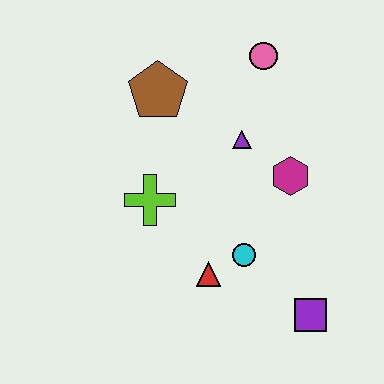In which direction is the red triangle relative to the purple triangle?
The red triangle is below the purple triangle.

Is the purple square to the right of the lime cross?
Yes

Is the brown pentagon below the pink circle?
Yes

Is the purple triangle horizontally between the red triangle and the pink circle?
Yes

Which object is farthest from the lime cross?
The purple square is farthest from the lime cross.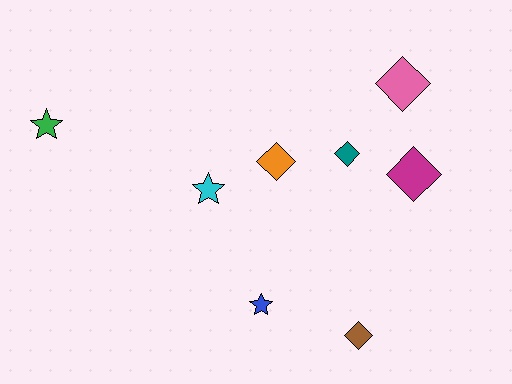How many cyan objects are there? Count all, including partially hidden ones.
There is 1 cyan object.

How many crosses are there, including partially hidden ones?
There are no crosses.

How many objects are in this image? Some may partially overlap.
There are 8 objects.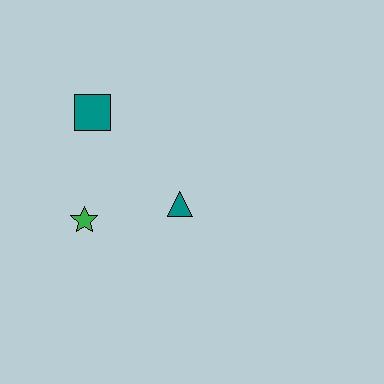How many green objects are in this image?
There is 1 green object.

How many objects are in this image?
There are 3 objects.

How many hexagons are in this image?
There are no hexagons.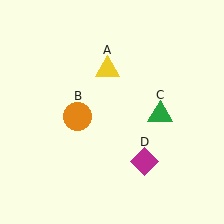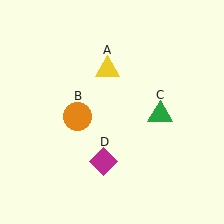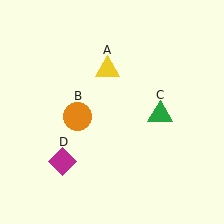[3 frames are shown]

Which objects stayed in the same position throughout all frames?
Yellow triangle (object A) and orange circle (object B) and green triangle (object C) remained stationary.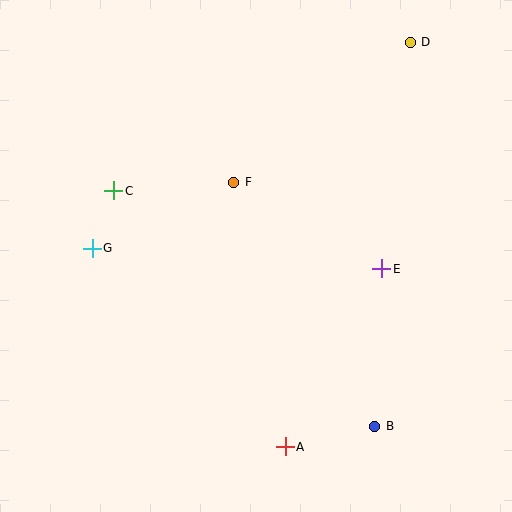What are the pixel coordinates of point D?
Point D is at (410, 42).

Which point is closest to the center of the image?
Point F at (234, 182) is closest to the center.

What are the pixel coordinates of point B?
Point B is at (375, 426).